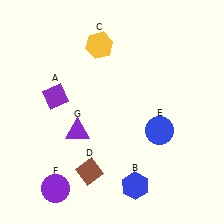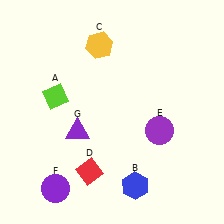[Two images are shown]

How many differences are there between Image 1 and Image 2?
There are 3 differences between the two images.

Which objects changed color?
A changed from purple to lime. D changed from brown to red. E changed from blue to purple.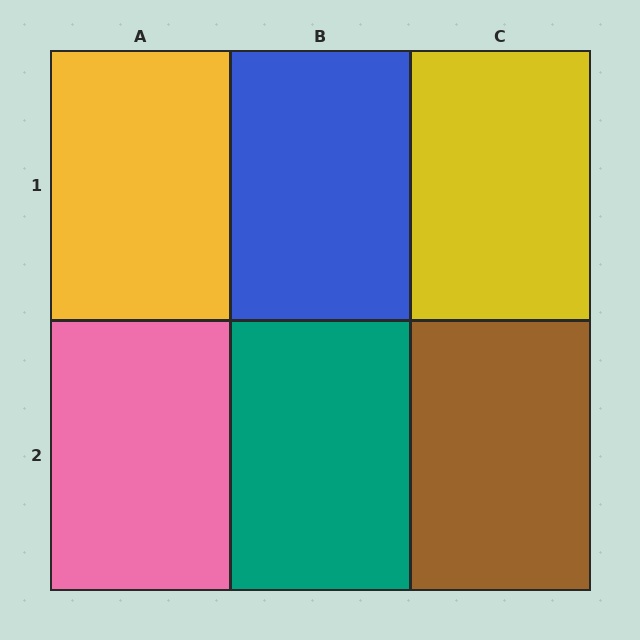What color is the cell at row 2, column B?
Teal.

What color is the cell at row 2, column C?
Brown.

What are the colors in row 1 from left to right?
Yellow, blue, yellow.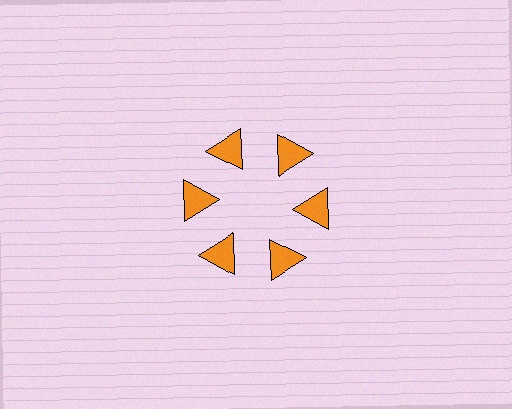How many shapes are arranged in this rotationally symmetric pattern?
There are 6 shapes, arranged in 6 groups of 1.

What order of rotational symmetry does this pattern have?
This pattern has 6-fold rotational symmetry.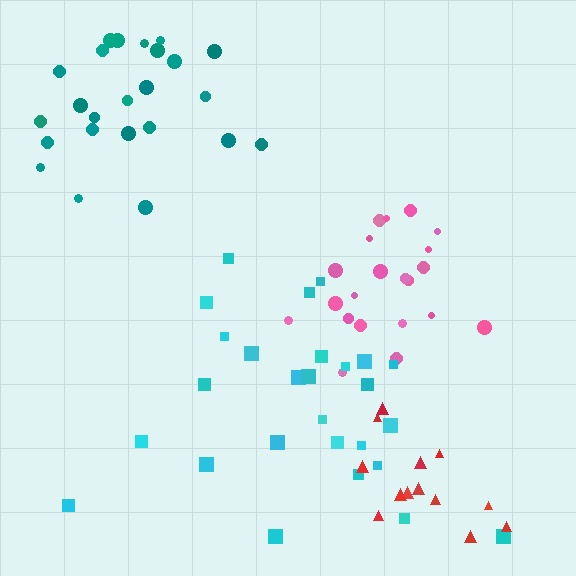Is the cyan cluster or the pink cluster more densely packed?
Pink.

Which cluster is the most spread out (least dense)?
Red.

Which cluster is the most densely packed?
Pink.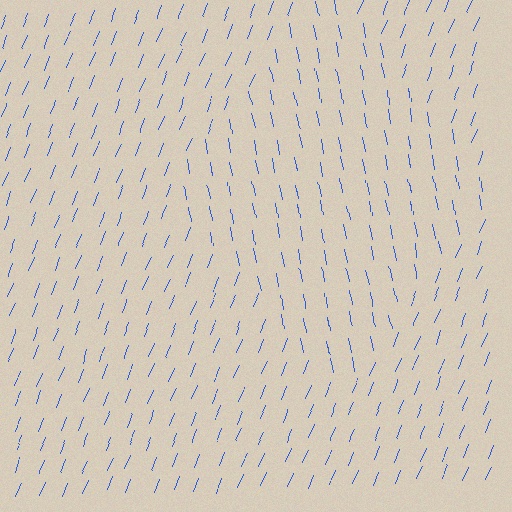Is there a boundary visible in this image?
Yes, there is a texture boundary formed by a change in line orientation.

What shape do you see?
I see a diamond.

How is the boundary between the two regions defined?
The boundary is defined purely by a change in line orientation (approximately 33 degrees difference). All lines are the same color and thickness.